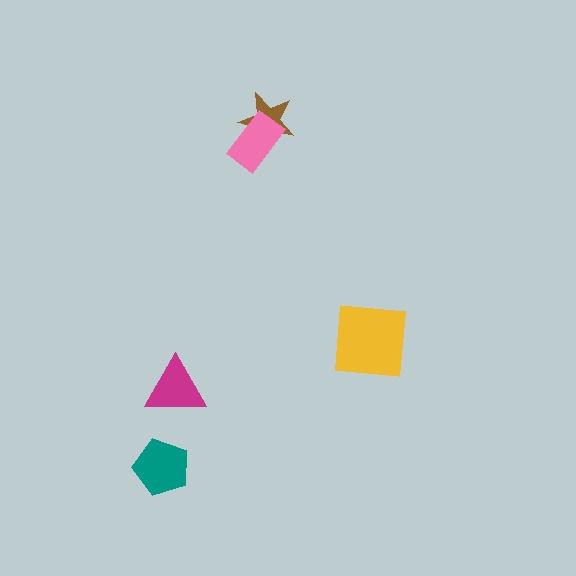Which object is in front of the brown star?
The pink rectangle is in front of the brown star.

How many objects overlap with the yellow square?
0 objects overlap with the yellow square.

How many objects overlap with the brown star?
1 object overlaps with the brown star.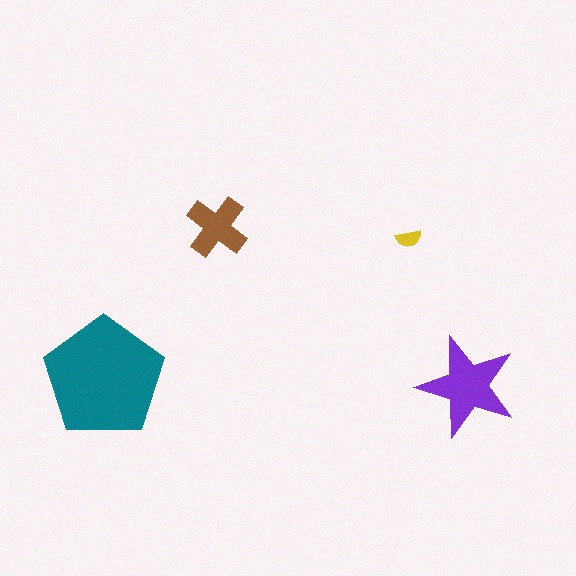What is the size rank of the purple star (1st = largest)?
2nd.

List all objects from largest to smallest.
The teal pentagon, the purple star, the brown cross, the yellow semicircle.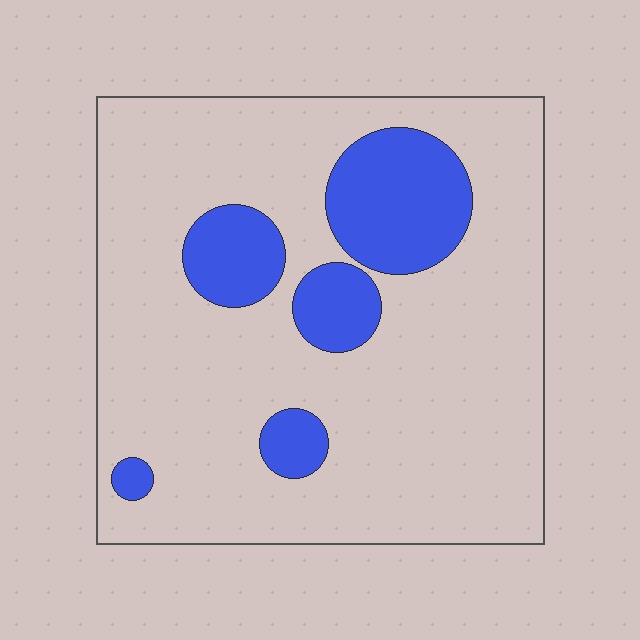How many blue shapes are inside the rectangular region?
5.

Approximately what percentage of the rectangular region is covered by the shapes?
Approximately 20%.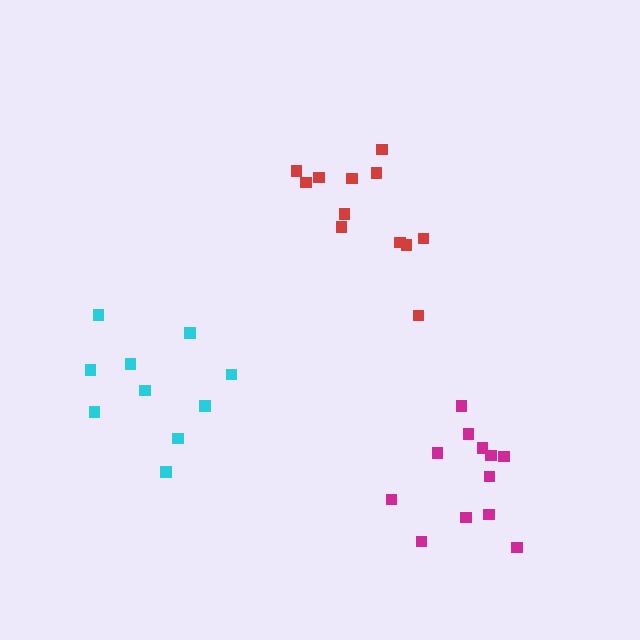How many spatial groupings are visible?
There are 3 spatial groupings.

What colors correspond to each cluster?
The clusters are colored: cyan, red, magenta.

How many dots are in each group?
Group 1: 10 dots, Group 2: 12 dots, Group 3: 12 dots (34 total).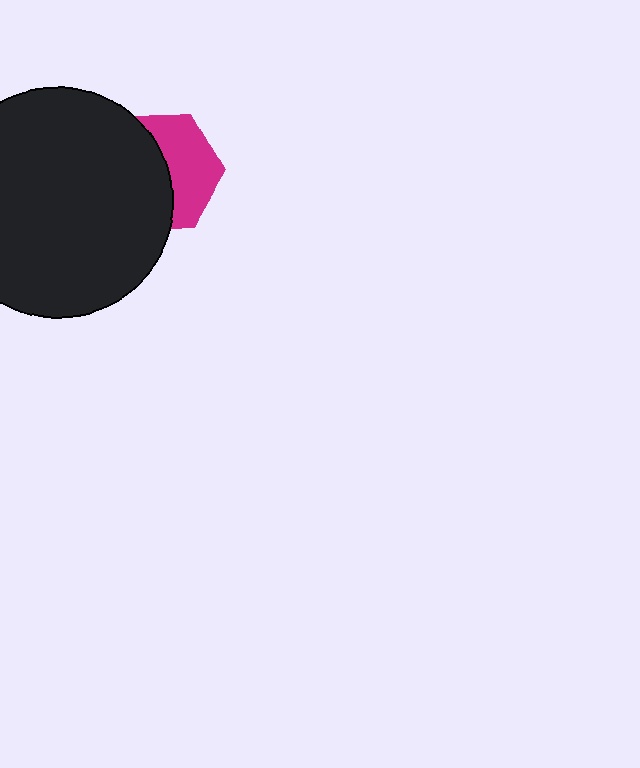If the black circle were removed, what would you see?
You would see the complete magenta hexagon.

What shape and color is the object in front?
The object in front is a black circle.